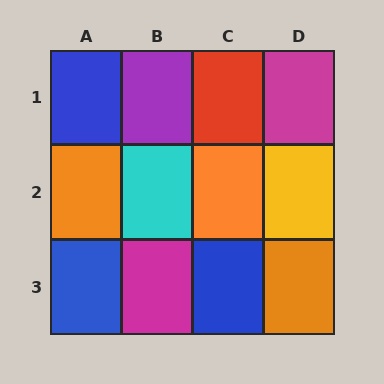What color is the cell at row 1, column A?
Blue.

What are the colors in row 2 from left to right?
Orange, cyan, orange, yellow.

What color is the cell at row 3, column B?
Magenta.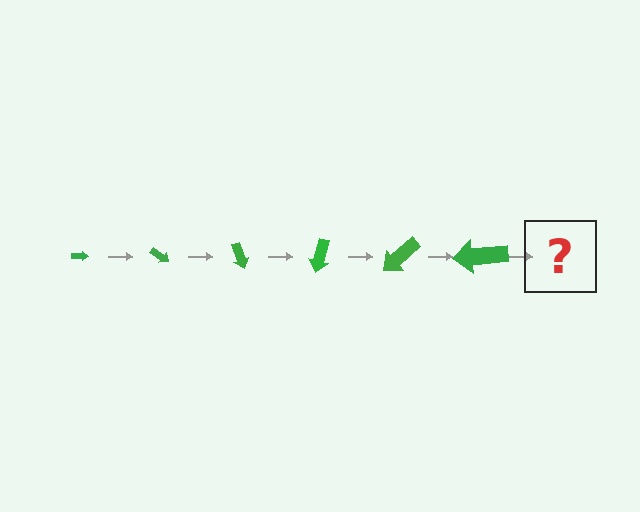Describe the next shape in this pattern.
It should be an arrow, larger than the previous one and rotated 210 degrees from the start.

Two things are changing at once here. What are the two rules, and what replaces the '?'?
The two rules are that the arrow grows larger each step and it rotates 35 degrees each step. The '?' should be an arrow, larger than the previous one and rotated 210 degrees from the start.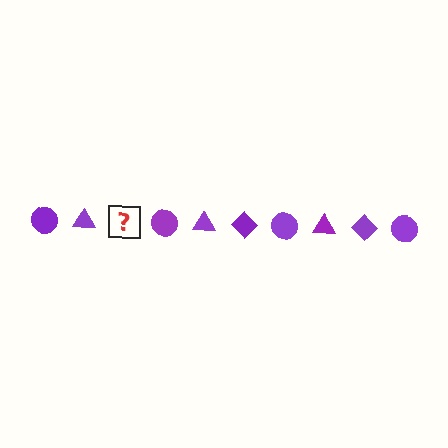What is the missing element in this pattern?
The missing element is a purple diamond.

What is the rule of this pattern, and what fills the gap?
The rule is that the pattern cycles through circle, triangle, diamond shapes in purple. The gap should be filled with a purple diamond.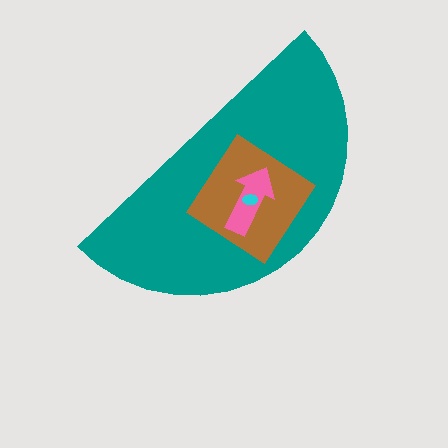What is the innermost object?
The cyan ellipse.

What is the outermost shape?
The teal semicircle.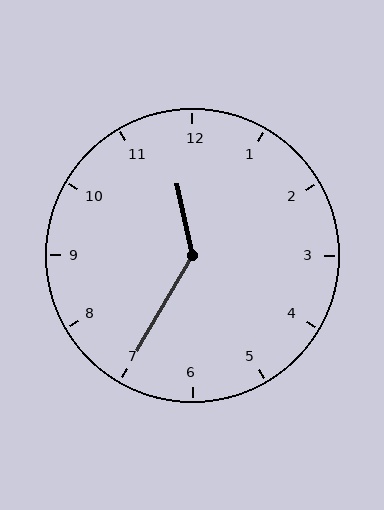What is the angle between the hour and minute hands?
Approximately 138 degrees.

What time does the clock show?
11:35.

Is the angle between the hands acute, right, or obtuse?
It is obtuse.